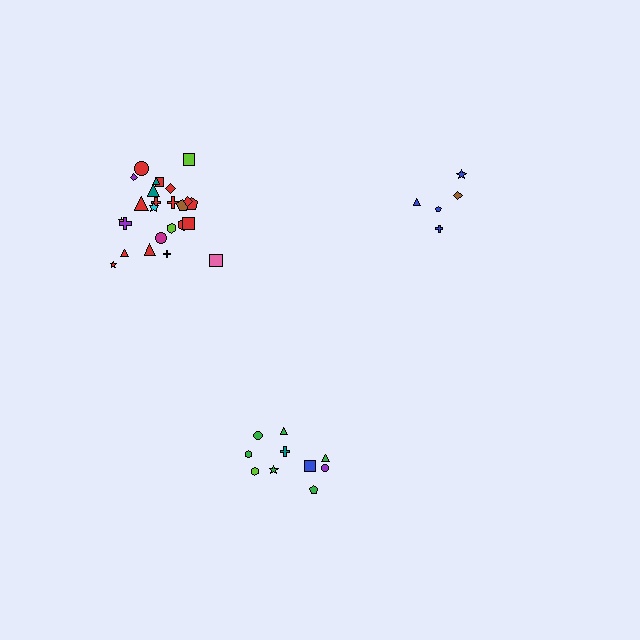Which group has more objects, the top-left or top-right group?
The top-left group.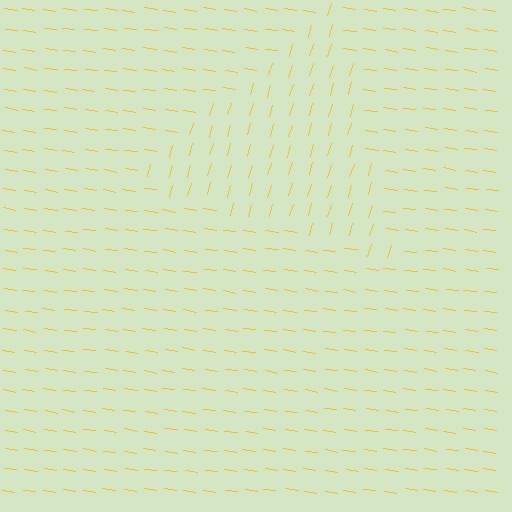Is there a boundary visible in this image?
Yes, there is a texture boundary formed by a change in line orientation.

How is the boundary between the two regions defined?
The boundary is defined purely by a change in line orientation (approximately 82 degrees difference). All lines are the same color and thickness.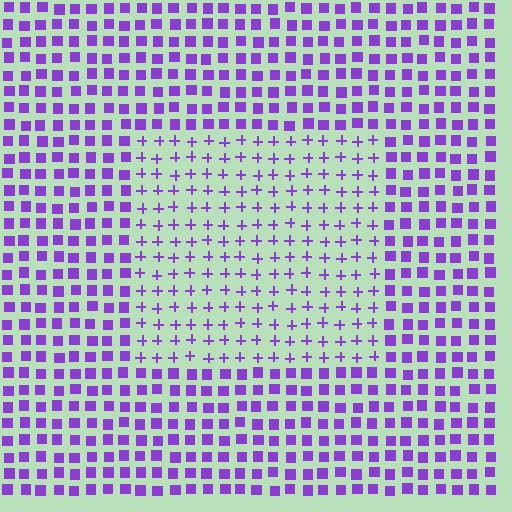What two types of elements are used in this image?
The image uses plus signs inside the rectangle region and squares outside it.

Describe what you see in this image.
The image is filled with small purple elements arranged in a uniform grid. A rectangle-shaped region contains plus signs, while the surrounding area contains squares. The boundary is defined purely by the change in element shape.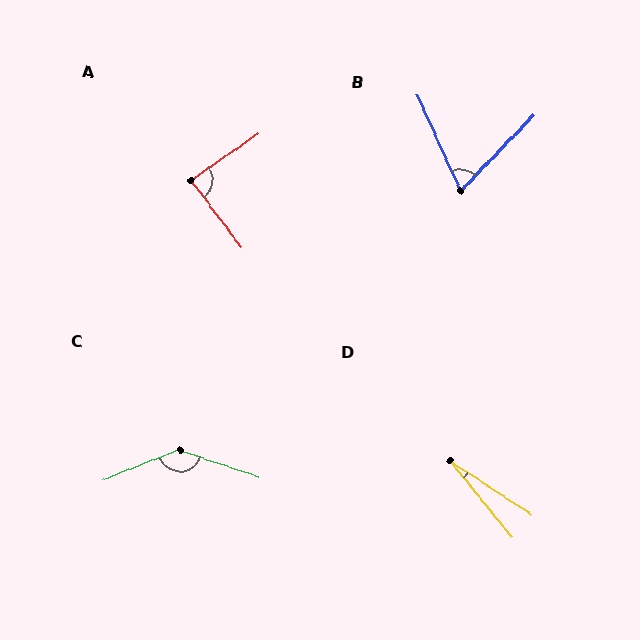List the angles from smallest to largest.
D (17°), B (69°), A (87°), C (140°).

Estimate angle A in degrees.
Approximately 87 degrees.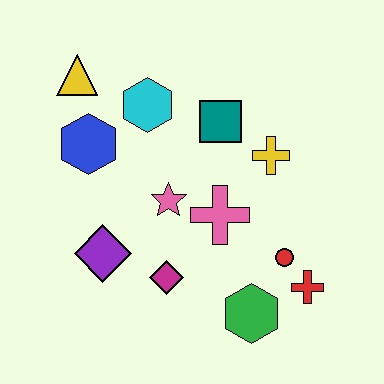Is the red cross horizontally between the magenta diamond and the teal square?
No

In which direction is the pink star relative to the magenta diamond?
The pink star is above the magenta diamond.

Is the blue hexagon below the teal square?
Yes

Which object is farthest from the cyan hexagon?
The red cross is farthest from the cyan hexagon.